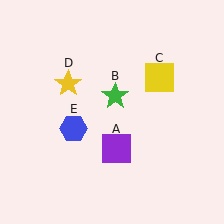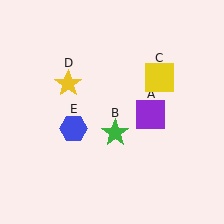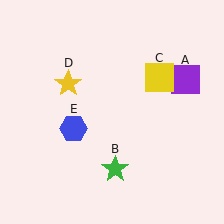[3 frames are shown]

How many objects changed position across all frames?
2 objects changed position: purple square (object A), green star (object B).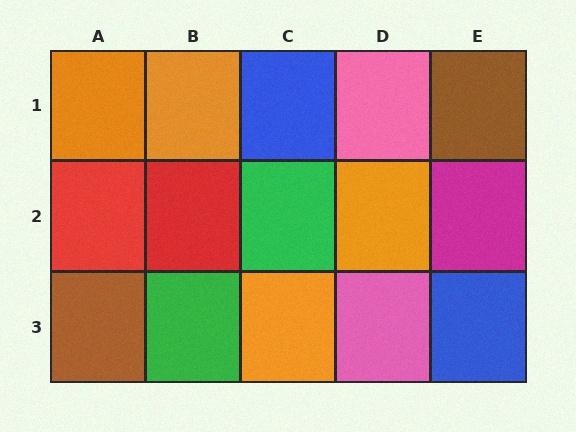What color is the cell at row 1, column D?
Pink.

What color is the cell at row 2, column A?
Red.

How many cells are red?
2 cells are red.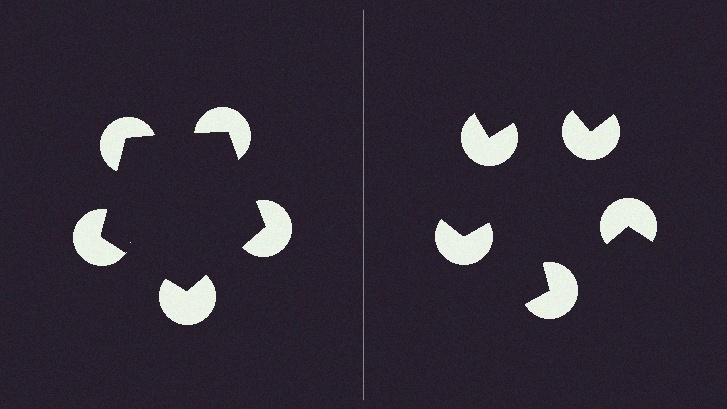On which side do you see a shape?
An illusory pentagon appears on the left side. On the right side the wedge cuts are rotated, so no coherent shape forms.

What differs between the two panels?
The pac-man discs are positioned identically on both sides; only the wedge orientations differ. On the left they align to a pentagon; on the right they are misaligned.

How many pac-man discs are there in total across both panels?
10 — 5 on each side.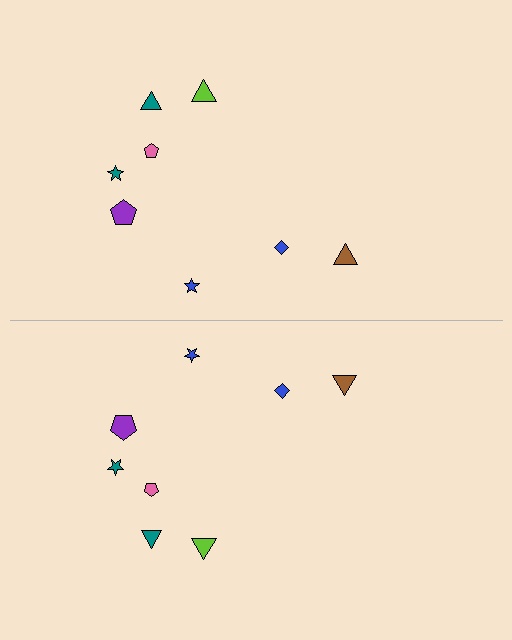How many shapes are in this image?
There are 16 shapes in this image.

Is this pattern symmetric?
Yes, this pattern has bilateral (reflection) symmetry.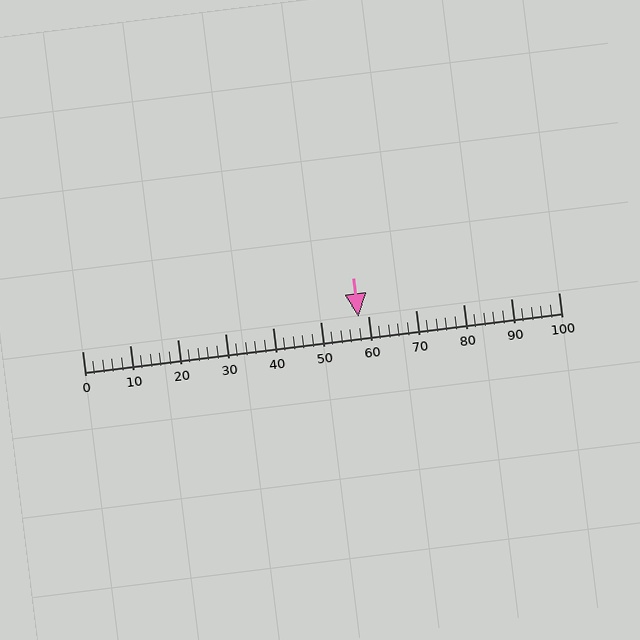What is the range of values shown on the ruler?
The ruler shows values from 0 to 100.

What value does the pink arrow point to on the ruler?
The pink arrow points to approximately 58.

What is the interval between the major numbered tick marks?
The major tick marks are spaced 10 units apart.